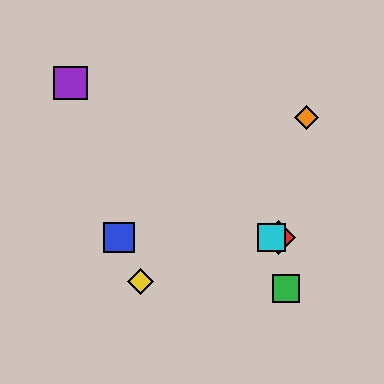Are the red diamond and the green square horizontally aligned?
No, the red diamond is at y≈237 and the green square is at y≈288.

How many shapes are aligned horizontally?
3 shapes (the red diamond, the blue square, the cyan square) are aligned horizontally.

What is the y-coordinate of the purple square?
The purple square is at y≈83.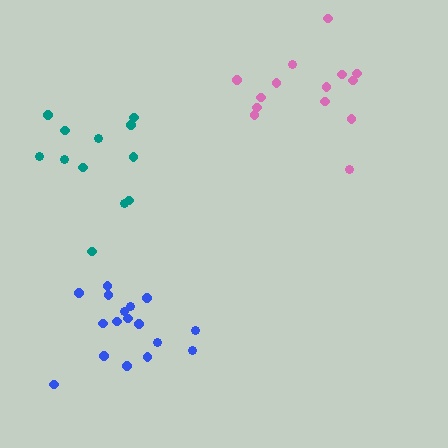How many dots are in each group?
Group 1: 17 dots, Group 2: 14 dots, Group 3: 12 dots (43 total).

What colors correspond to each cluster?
The clusters are colored: blue, pink, teal.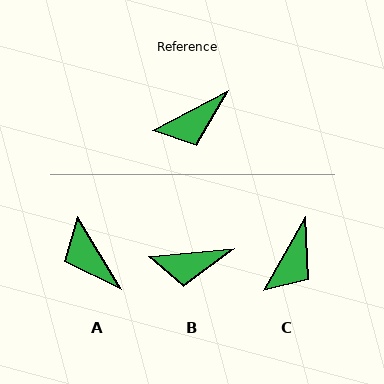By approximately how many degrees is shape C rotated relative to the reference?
Approximately 33 degrees counter-clockwise.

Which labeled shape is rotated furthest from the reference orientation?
A, about 86 degrees away.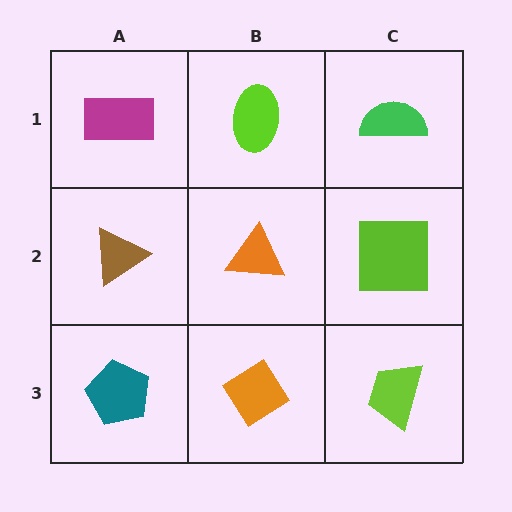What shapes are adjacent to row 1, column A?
A brown triangle (row 2, column A), a lime ellipse (row 1, column B).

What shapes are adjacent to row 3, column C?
A lime square (row 2, column C), an orange diamond (row 3, column B).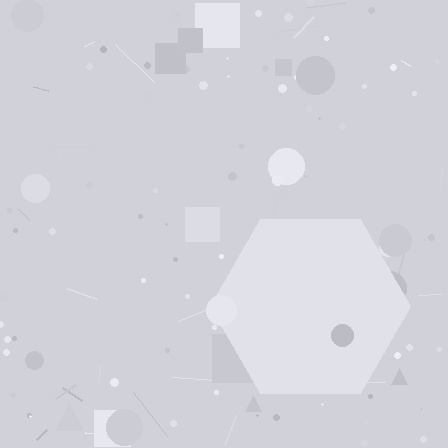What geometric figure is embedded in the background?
A hexagon is embedded in the background.